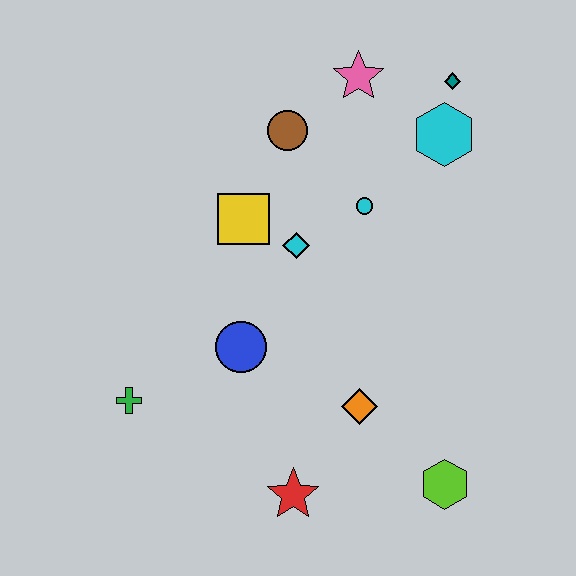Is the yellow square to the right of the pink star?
No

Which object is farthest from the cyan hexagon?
The green cross is farthest from the cyan hexagon.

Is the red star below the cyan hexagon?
Yes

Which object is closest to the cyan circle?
The cyan diamond is closest to the cyan circle.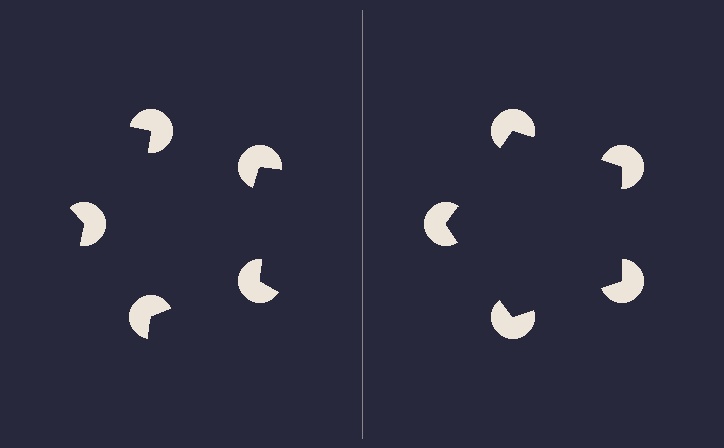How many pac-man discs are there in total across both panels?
10 — 5 on each side.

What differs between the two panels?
The pac-man discs are positioned identically on both sides; only the wedge orientations differ. On the right they align to a pentagon; on the left they are misaligned.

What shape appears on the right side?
An illusory pentagon.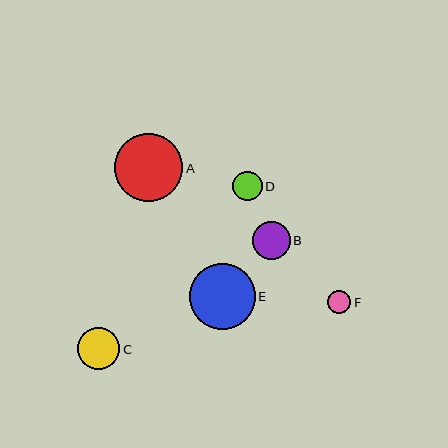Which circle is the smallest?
Circle F is the smallest with a size of approximately 23 pixels.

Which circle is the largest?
Circle A is the largest with a size of approximately 68 pixels.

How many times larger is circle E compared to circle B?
Circle E is approximately 1.8 times the size of circle B.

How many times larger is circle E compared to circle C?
Circle E is approximately 1.6 times the size of circle C.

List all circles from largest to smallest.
From largest to smallest: A, E, C, B, D, F.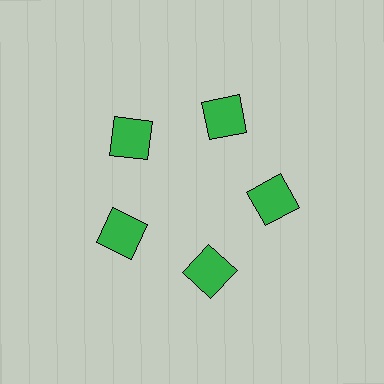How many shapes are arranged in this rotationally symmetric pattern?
There are 5 shapes, arranged in 5 groups of 1.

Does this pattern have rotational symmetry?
Yes, this pattern has 5-fold rotational symmetry. It looks the same after rotating 72 degrees around the center.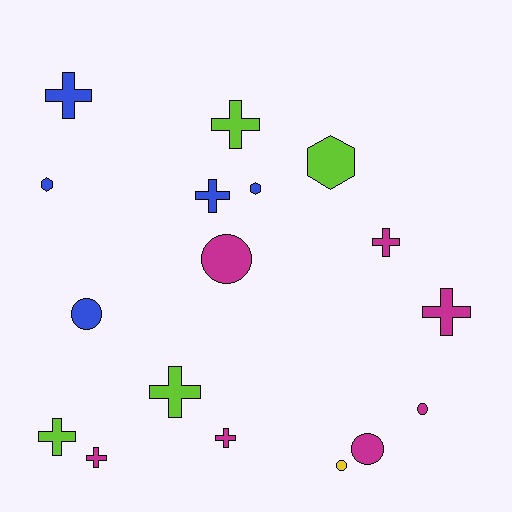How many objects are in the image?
There are 17 objects.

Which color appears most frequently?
Magenta, with 7 objects.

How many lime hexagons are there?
There is 1 lime hexagon.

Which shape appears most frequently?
Cross, with 9 objects.